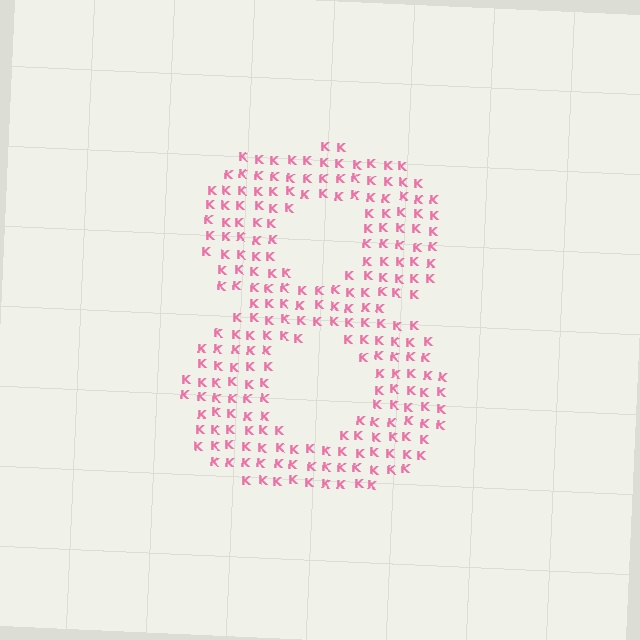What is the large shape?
The large shape is the digit 8.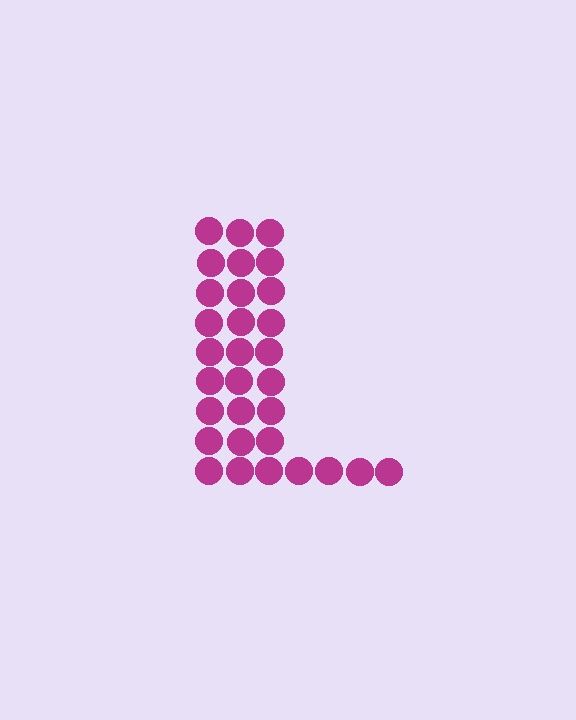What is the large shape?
The large shape is the letter L.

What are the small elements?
The small elements are circles.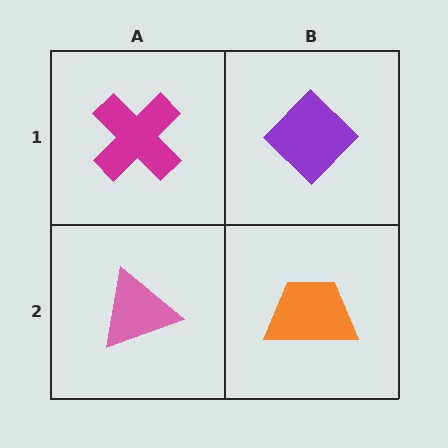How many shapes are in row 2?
2 shapes.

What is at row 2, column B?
An orange trapezoid.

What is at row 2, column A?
A pink triangle.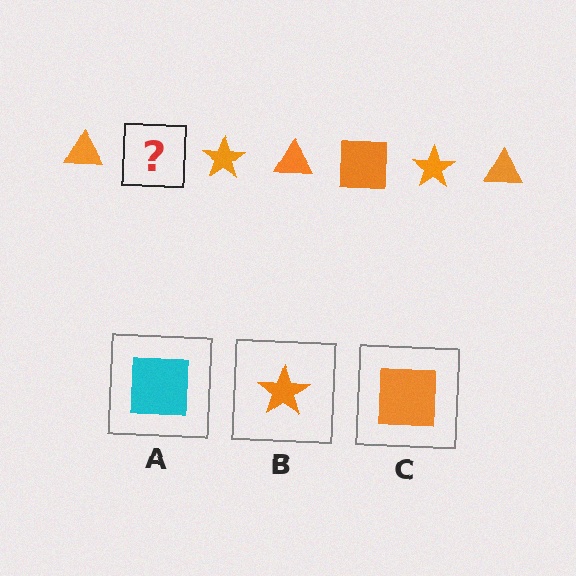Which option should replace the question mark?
Option C.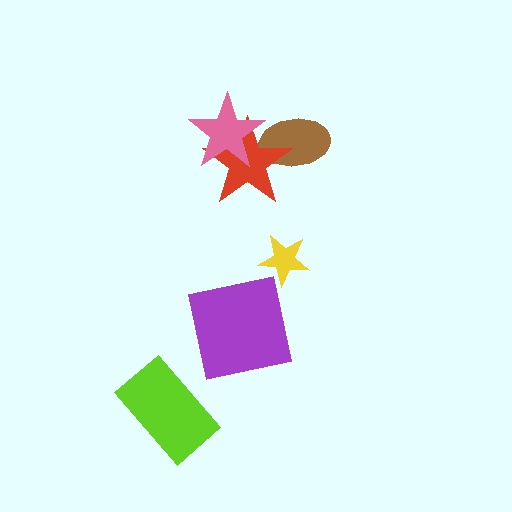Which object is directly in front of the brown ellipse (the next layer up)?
The red star is directly in front of the brown ellipse.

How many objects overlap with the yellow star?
0 objects overlap with the yellow star.